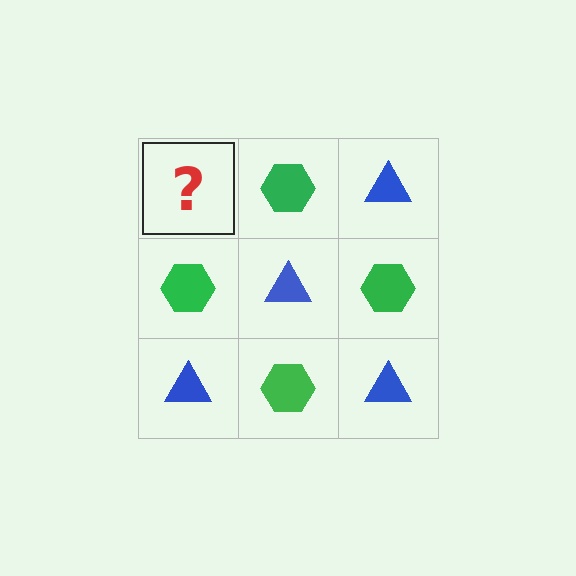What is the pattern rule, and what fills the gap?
The rule is that it alternates blue triangle and green hexagon in a checkerboard pattern. The gap should be filled with a blue triangle.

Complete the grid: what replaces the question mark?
The question mark should be replaced with a blue triangle.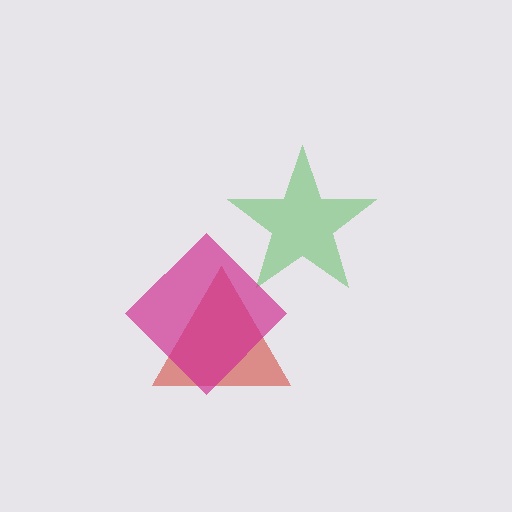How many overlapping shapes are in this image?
There are 3 overlapping shapes in the image.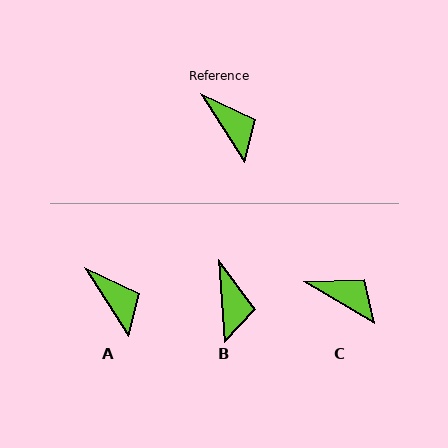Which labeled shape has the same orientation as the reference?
A.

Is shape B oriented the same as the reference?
No, it is off by about 28 degrees.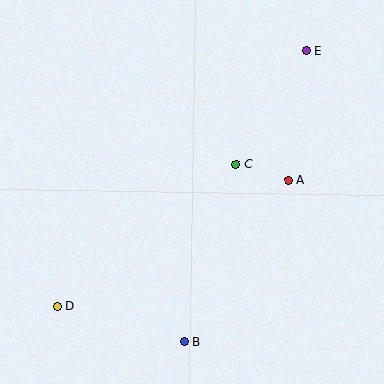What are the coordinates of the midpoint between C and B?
The midpoint between C and B is at (210, 253).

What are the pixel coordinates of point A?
Point A is at (289, 180).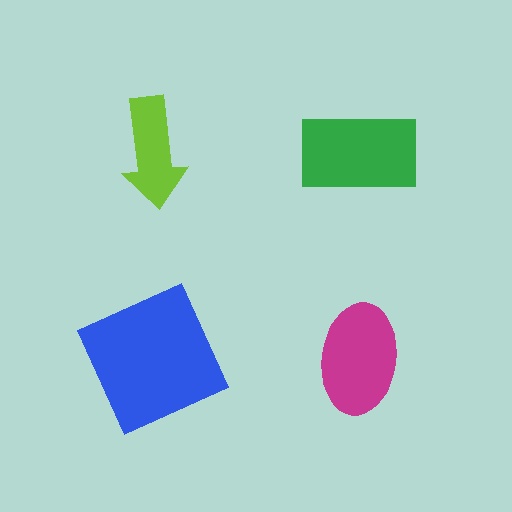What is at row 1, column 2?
A green rectangle.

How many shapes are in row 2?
2 shapes.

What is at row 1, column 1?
A lime arrow.